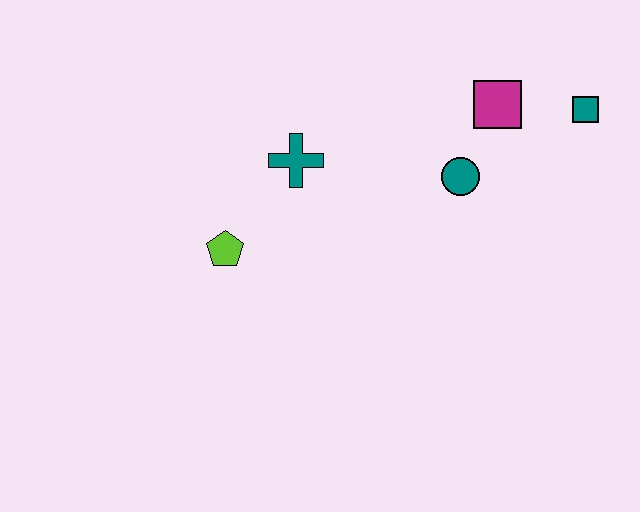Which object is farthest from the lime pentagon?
The teal square is farthest from the lime pentagon.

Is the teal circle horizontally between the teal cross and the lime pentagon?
No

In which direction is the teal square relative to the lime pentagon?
The teal square is to the right of the lime pentagon.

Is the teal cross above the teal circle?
Yes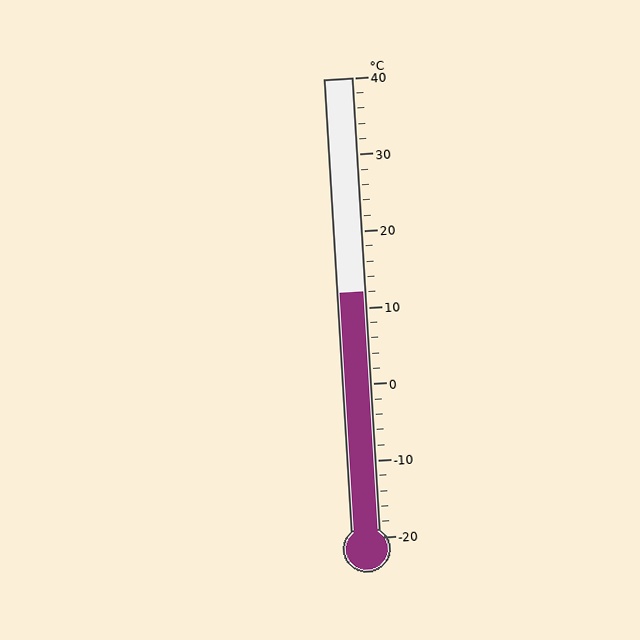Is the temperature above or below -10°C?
The temperature is above -10°C.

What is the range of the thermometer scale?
The thermometer scale ranges from -20°C to 40°C.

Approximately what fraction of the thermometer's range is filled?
The thermometer is filled to approximately 55% of its range.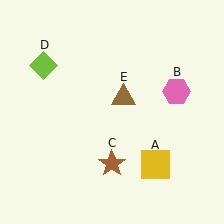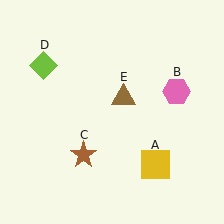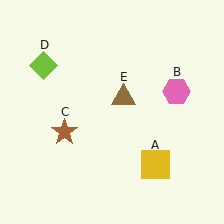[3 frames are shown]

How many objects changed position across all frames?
1 object changed position: brown star (object C).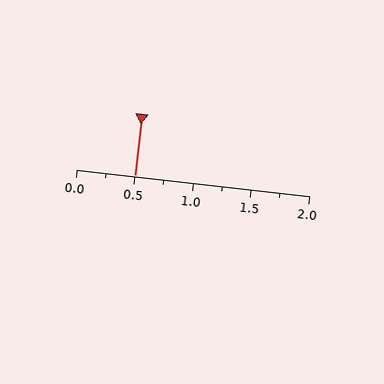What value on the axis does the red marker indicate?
The marker indicates approximately 0.5.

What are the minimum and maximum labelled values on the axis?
The axis runs from 0.0 to 2.0.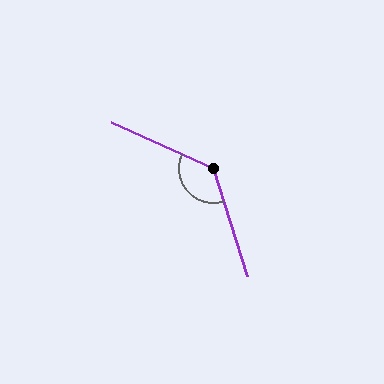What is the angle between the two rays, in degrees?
Approximately 132 degrees.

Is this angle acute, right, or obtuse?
It is obtuse.